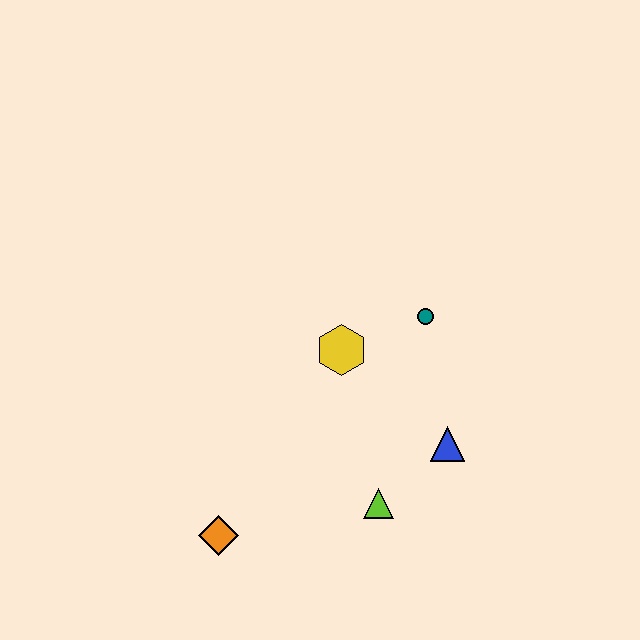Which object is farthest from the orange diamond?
The teal circle is farthest from the orange diamond.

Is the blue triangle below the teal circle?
Yes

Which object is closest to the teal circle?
The yellow hexagon is closest to the teal circle.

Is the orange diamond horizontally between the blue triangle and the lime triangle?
No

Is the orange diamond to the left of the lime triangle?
Yes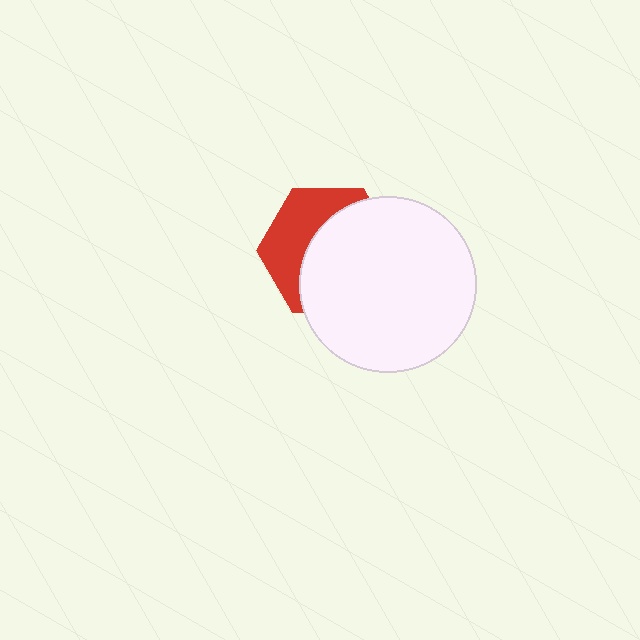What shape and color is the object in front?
The object in front is a white circle.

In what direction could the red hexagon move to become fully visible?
The red hexagon could move left. That would shift it out from behind the white circle entirely.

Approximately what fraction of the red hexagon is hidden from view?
Roughly 60% of the red hexagon is hidden behind the white circle.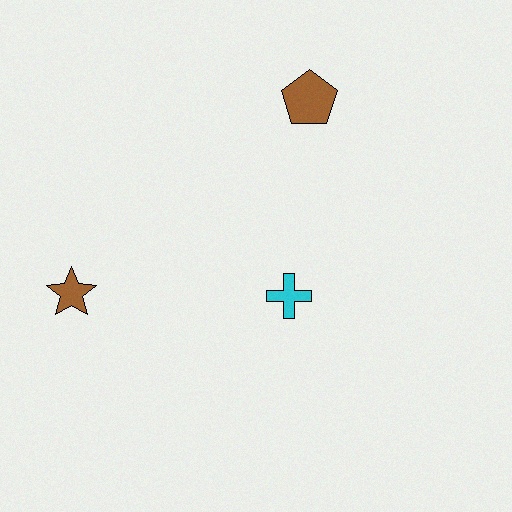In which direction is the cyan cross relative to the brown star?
The cyan cross is to the right of the brown star.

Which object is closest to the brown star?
The cyan cross is closest to the brown star.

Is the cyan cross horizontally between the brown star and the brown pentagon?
Yes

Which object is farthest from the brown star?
The brown pentagon is farthest from the brown star.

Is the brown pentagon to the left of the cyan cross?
No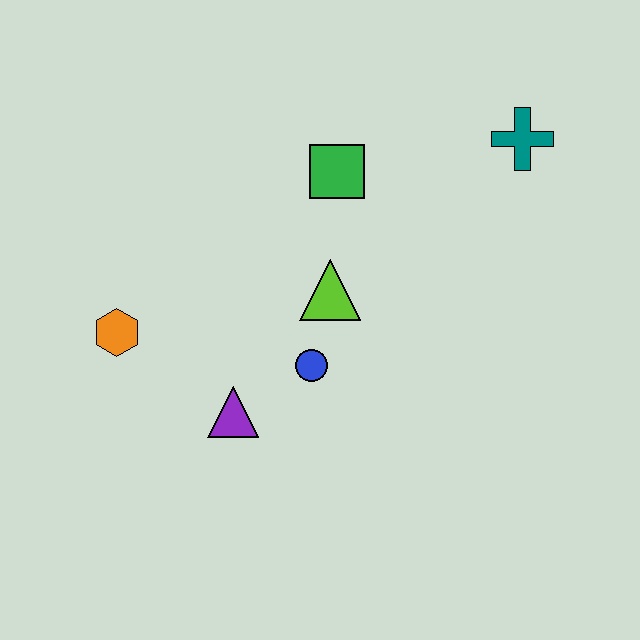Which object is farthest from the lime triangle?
The teal cross is farthest from the lime triangle.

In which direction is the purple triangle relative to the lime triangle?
The purple triangle is below the lime triangle.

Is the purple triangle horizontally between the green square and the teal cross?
No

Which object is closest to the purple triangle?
The blue circle is closest to the purple triangle.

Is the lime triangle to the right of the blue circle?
Yes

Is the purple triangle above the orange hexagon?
No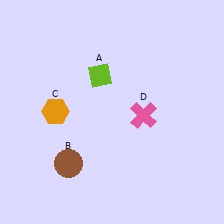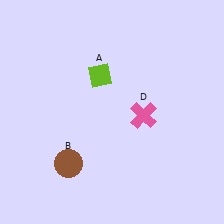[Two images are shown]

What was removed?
The orange hexagon (C) was removed in Image 2.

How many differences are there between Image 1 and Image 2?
There is 1 difference between the two images.